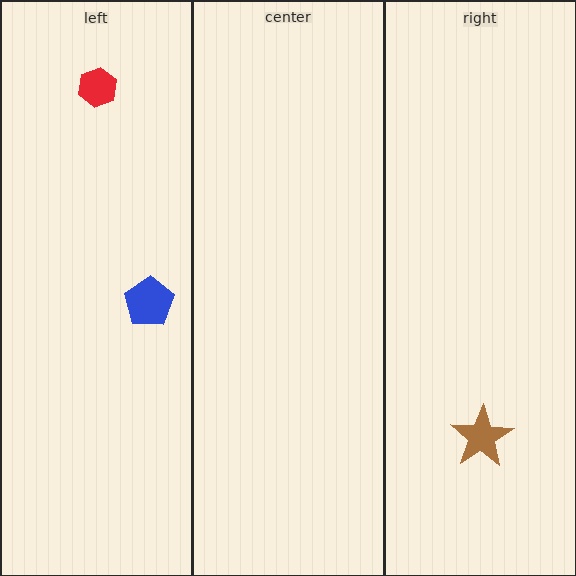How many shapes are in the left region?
2.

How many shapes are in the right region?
1.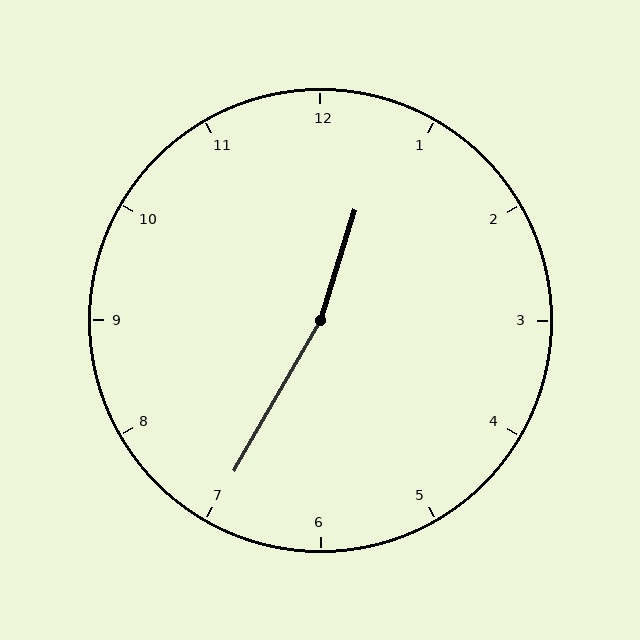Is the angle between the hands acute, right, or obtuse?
It is obtuse.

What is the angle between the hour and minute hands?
Approximately 168 degrees.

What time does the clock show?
12:35.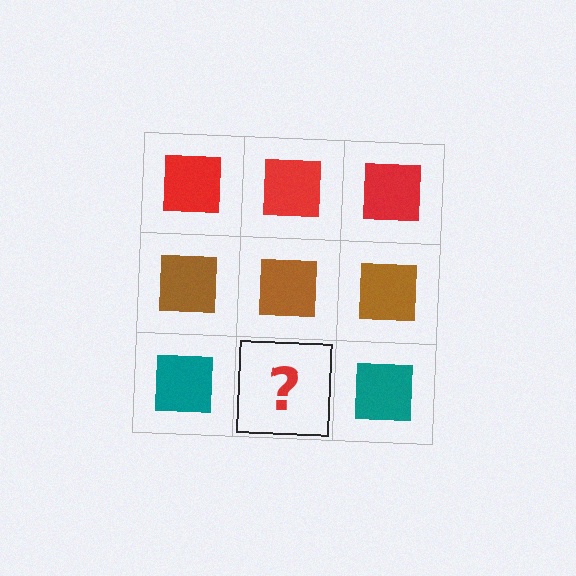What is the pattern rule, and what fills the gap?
The rule is that each row has a consistent color. The gap should be filled with a teal square.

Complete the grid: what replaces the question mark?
The question mark should be replaced with a teal square.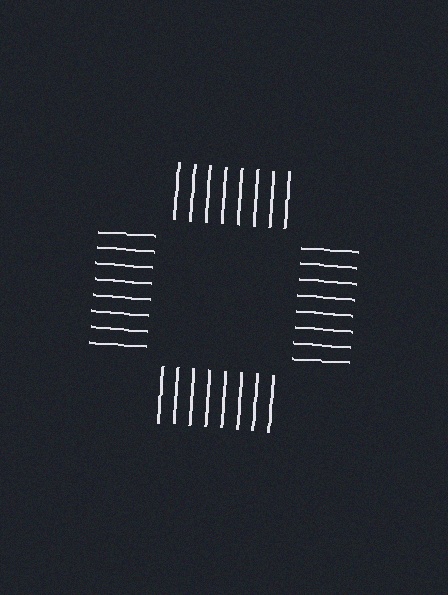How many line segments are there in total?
32 — 8 along each of the 4 edges.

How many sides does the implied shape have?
4 sides — the line-ends trace a square.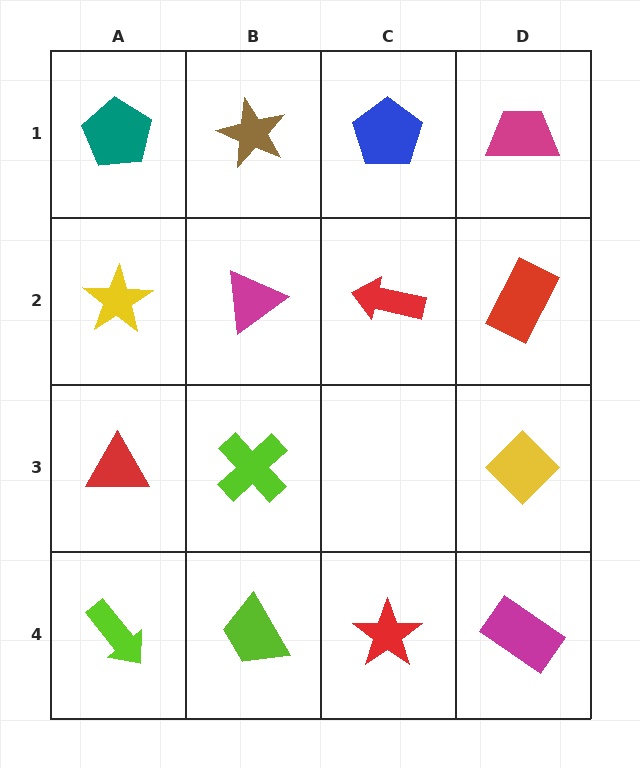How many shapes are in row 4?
4 shapes.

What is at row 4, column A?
A lime arrow.